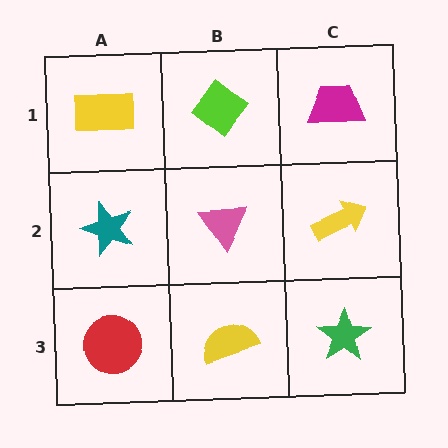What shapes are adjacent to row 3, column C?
A yellow arrow (row 2, column C), a yellow semicircle (row 3, column B).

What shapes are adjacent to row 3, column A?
A teal star (row 2, column A), a yellow semicircle (row 3, column B).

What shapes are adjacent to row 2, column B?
A lime diamond (row 1, column B), a yellow semicircle (row 3, column B), a teal star (row 2, column A), a yellow arrow (row 2, column C).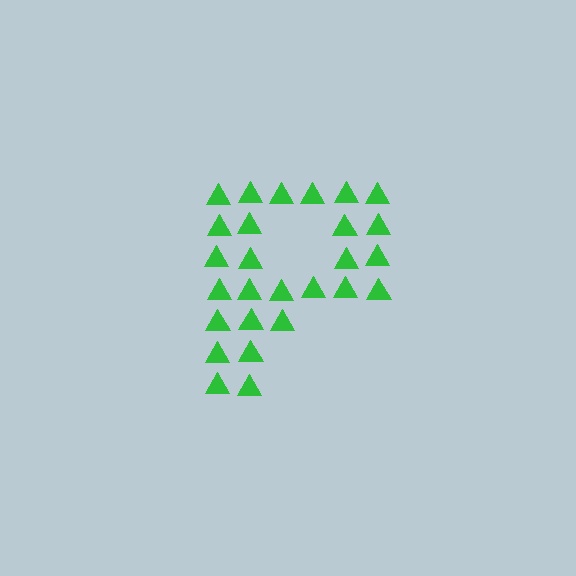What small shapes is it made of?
It is made of small triangles.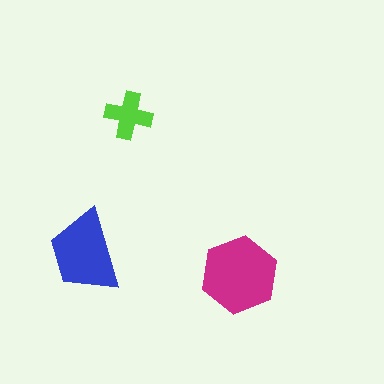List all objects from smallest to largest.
The lime cross, the blue trapezoid, the magenta hexagon.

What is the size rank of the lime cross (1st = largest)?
3rd.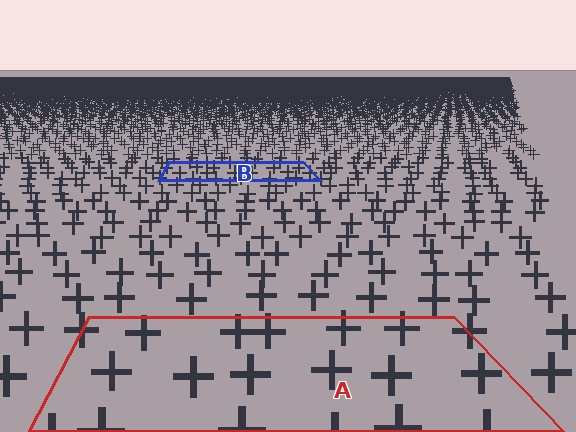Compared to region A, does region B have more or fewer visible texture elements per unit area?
Region B has more texture elements per unit area — they are packed more densely because it is farther away.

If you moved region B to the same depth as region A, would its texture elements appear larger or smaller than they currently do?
They would appear larger. At a closer depth, the same texture elements are projected at a bigger on-screen size.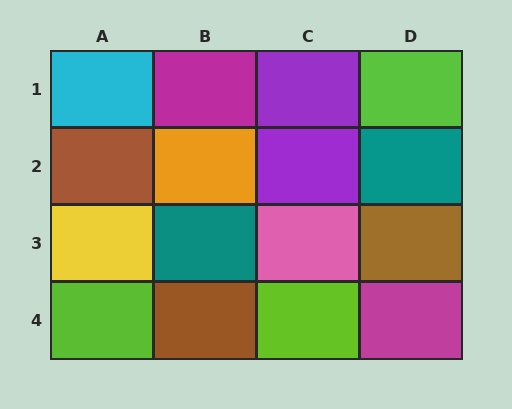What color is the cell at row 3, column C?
Pink.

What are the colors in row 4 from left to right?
Lime, brown, lime, magenta.